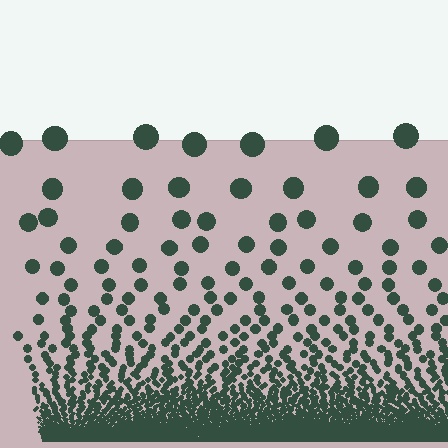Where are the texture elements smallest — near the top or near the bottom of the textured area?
Near the bottom.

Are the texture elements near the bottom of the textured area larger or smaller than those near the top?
Smaller. The gradient is inverted — elements near the bottom are smaller and denser.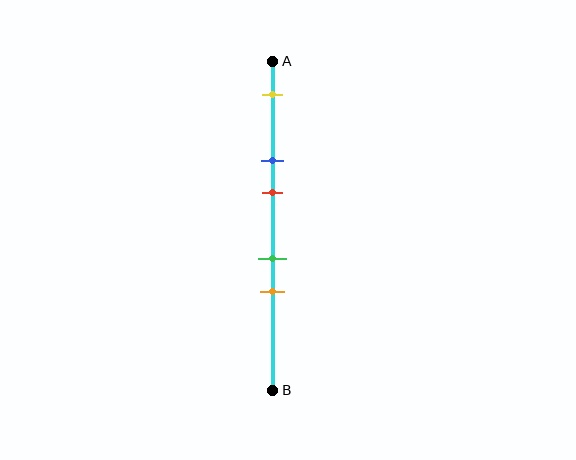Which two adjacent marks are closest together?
The green and orange marks are the closest adjacent pair.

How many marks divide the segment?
There are 5 marks dividing the segment.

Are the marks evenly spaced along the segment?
No, the marks are not evenly spaced.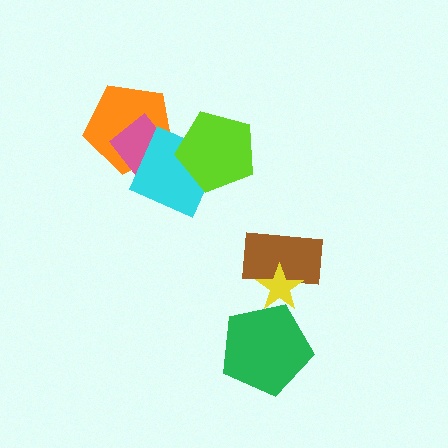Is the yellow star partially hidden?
Yes, it is partially covered by another shape.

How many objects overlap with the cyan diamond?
3 objects overlap with the cyan diamond.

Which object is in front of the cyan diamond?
The lime pentagon is in front of the cyan diamond.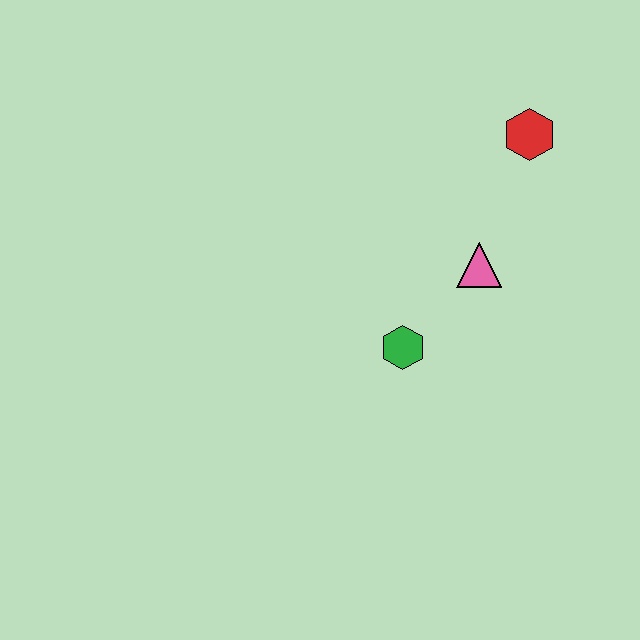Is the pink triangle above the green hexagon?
Yes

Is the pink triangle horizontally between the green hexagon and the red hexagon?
Yes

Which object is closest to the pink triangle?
The green hexagon is closest to the pink triangle.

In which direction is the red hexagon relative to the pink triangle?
The red hexagon is above the pink triangle.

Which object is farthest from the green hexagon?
The red hexagon is farthest from the green hexagon.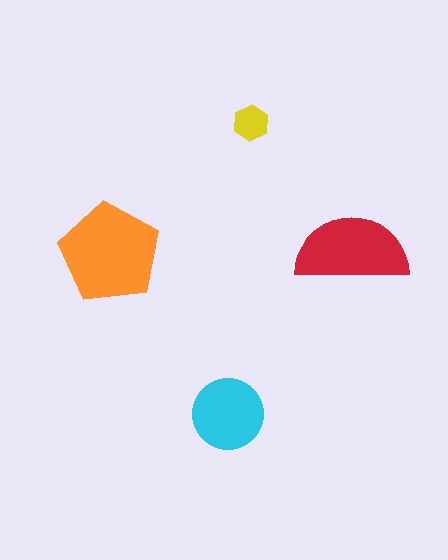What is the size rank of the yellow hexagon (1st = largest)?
4th.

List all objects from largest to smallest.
The orange pentagon, the red semicircle, the cyan circle, the yellow hexagon.